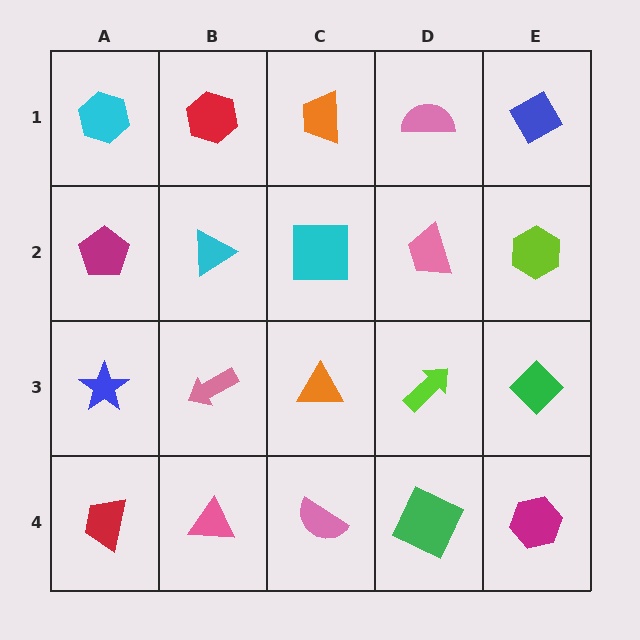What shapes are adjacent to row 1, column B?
A cyan triangle (row 2, column B), a cyan hexagon (row 1, column A), an orange trapezoid (row 1, column C).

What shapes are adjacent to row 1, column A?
A magenta pentagon (row 2, column A), a red hexagon (row 1, column B).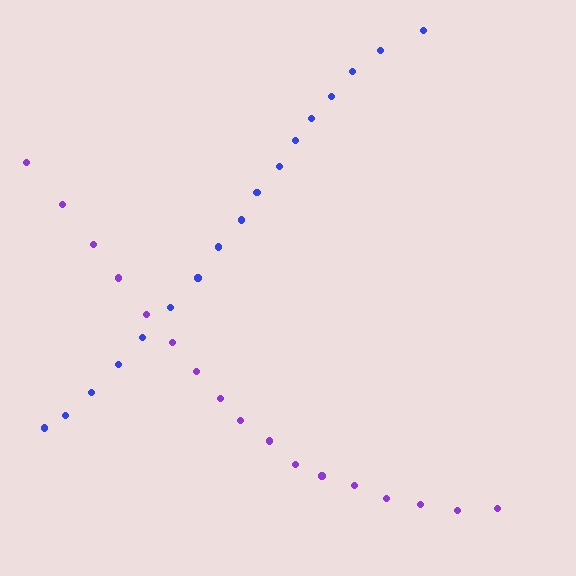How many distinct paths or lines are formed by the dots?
There are 2 distinct paths.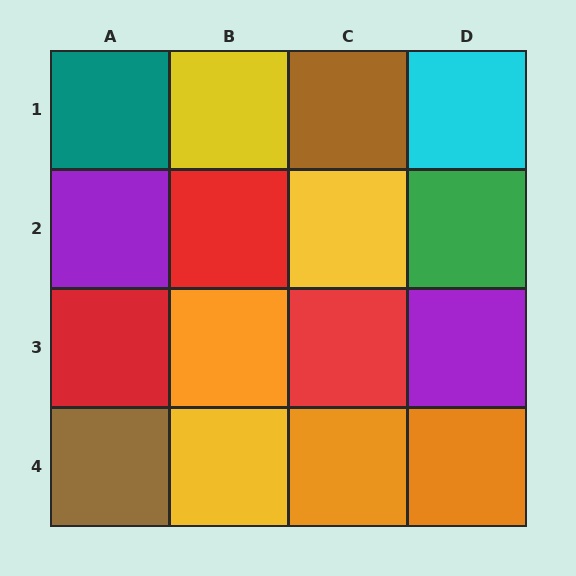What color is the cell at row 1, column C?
Brown.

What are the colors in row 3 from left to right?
Red, orange, red, purple.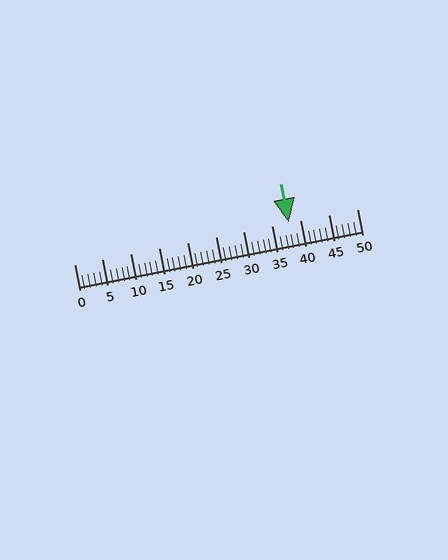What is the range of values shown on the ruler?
The ruler shows values from 0 to 50.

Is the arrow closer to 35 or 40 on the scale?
The arrow is closer to 40.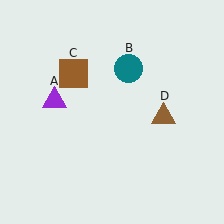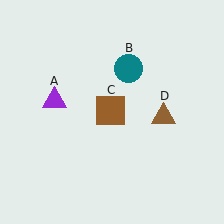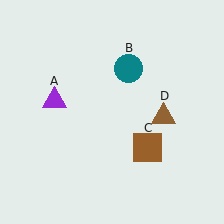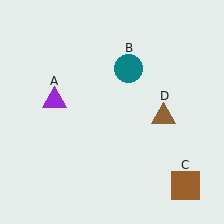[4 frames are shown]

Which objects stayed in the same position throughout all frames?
Purple triangle (object A) and teal circle (object B) and brown triangle (object D) remained stationary.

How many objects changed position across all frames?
1 object changed position: brown square (object C).